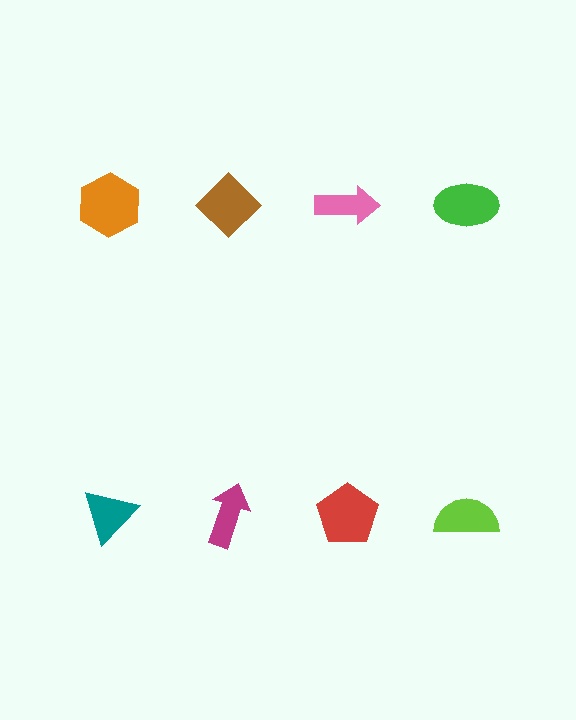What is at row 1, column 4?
A green ellipse.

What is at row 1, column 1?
An orange hexagon.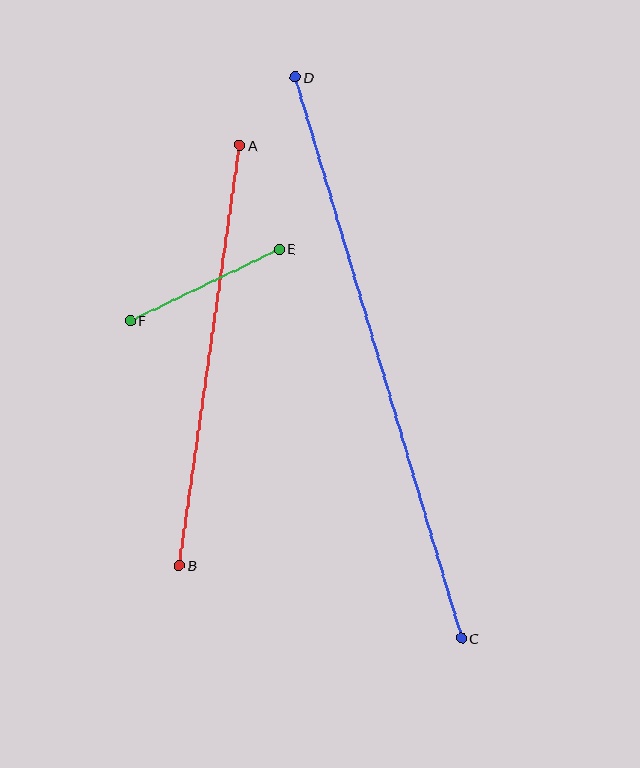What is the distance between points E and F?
The distance is approximately 165 pixels.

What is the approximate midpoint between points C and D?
The midpoint is at approximately (378, 358) pixels.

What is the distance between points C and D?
The distance is approximately 585 pixels.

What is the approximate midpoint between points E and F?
The midpoint is at approximately (205, 285) pixels.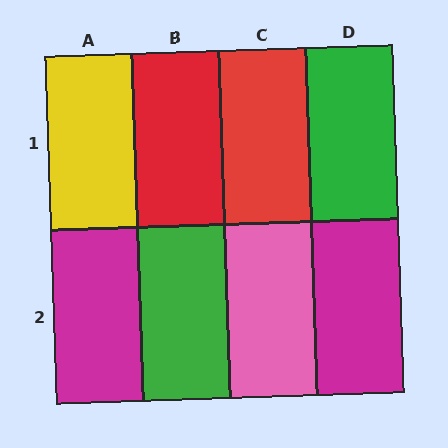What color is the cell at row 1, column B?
Red.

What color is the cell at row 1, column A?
Yellow.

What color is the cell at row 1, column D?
Green.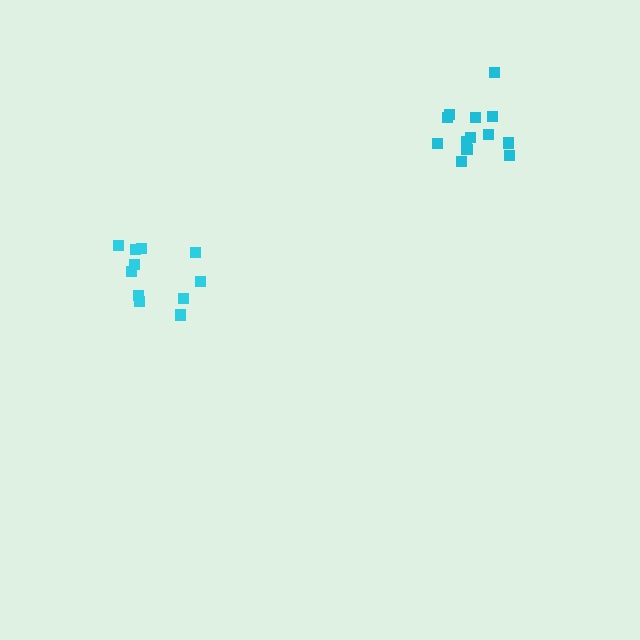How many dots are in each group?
Group 1: 11 dots, Group 2: 13 dots (24 total).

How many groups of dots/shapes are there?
There are 2 groups.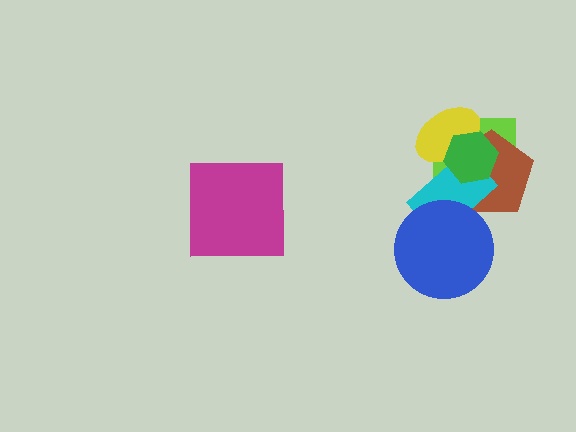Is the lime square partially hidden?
Yes, it is partially covered by another shape.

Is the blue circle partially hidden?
No, no other shape covers it.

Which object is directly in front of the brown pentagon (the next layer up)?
The cyan rectangle is directly in front of the brown pentagon.